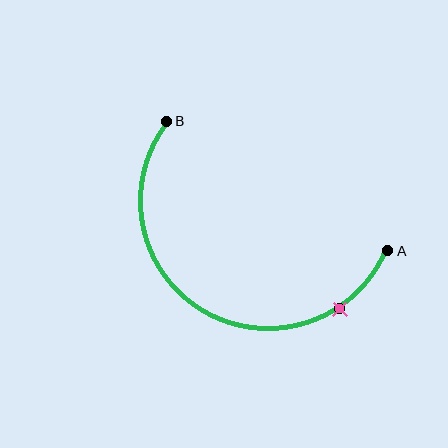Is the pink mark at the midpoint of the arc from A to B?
No. The pink mark lies on the arc but is closer to endpoint A. The arc midpoint would be at the point on the curve equidistant along the arc from both A and B.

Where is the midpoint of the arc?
The arc midpoint is the point on the curve farthest from the straight line joining A and B. It sits below that line.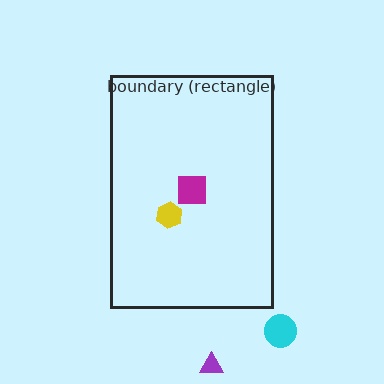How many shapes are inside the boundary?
2 inside, 2 outside.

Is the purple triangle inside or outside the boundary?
Outside.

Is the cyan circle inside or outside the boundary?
Outside.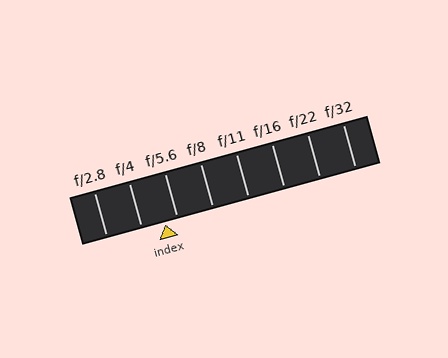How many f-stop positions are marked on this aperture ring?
There are 8 f-stop positions marked.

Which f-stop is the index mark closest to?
The index mark is closest to f/5.6.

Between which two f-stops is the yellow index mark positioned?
The index mark is between f/4 and f/5.6.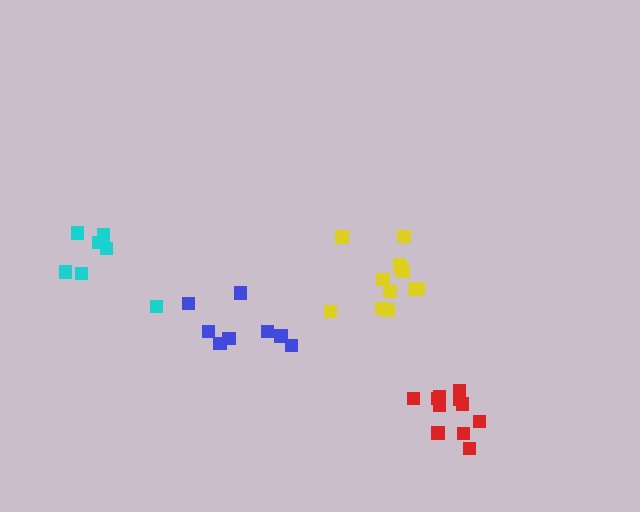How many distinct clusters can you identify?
There are 4 distinct clusters.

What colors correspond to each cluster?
The clusters are colored: red, blue, yellow, cyan.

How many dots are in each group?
Group 1: 11 dots, Group 2: 8 dots, Group 3: 12 dots, Group 4: 8 dots (39 total).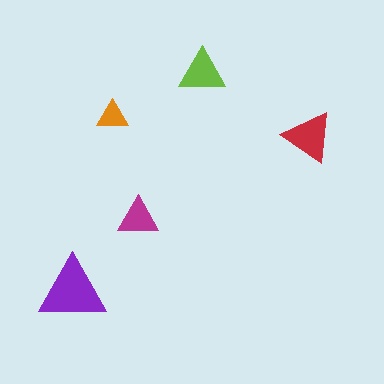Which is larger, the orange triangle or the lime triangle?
The lime one.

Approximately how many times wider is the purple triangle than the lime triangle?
About 1.5 times wider.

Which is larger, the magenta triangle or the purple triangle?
The purple one.